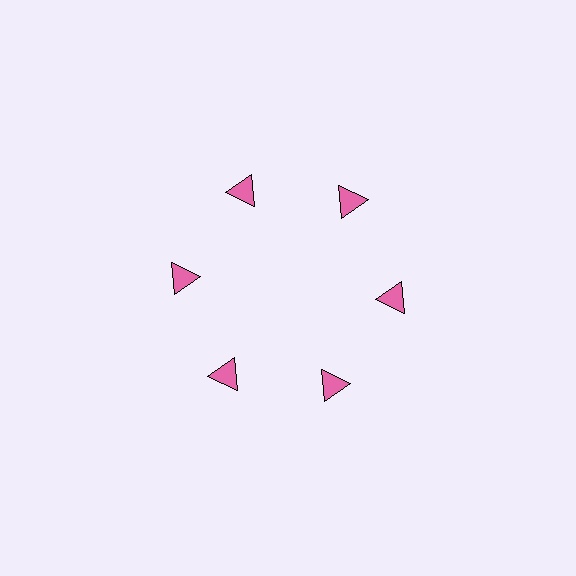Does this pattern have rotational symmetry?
Yes, this pattern has 6-fold rotational symmetry. It looks the same after rotating 60 degrees around the center.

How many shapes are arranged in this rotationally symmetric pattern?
There are 6 shapes, arranged in 6 groups of 1.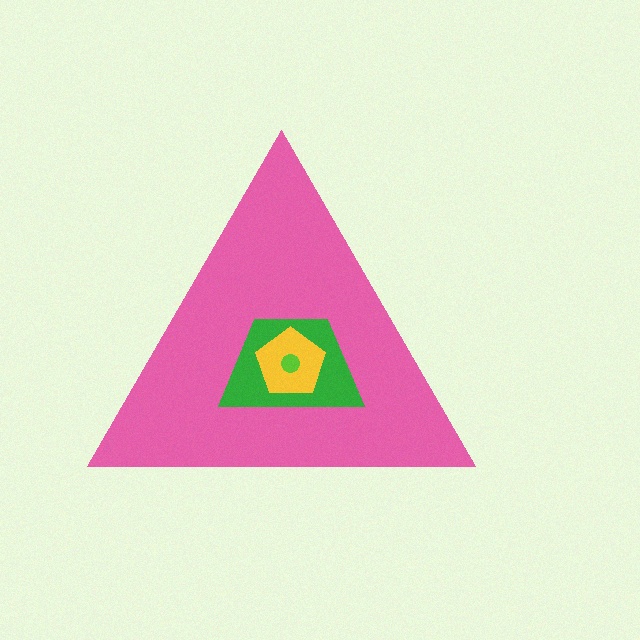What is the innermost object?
The lime circle.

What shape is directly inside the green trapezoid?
The yellow pentagon.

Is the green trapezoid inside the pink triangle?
Yes.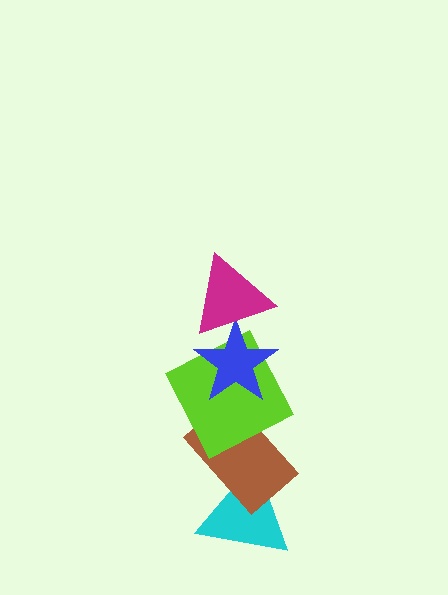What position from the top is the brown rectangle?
The brown rectangle is 4th from the top.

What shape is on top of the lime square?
The blue star is on top of the lime square.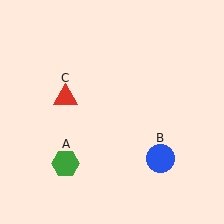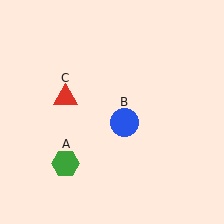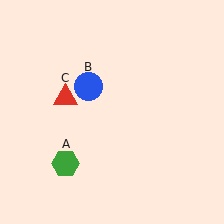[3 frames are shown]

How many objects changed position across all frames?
1 object changed position: blue circle (object B).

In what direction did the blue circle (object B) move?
The blue circle (object B) moved up and to the left.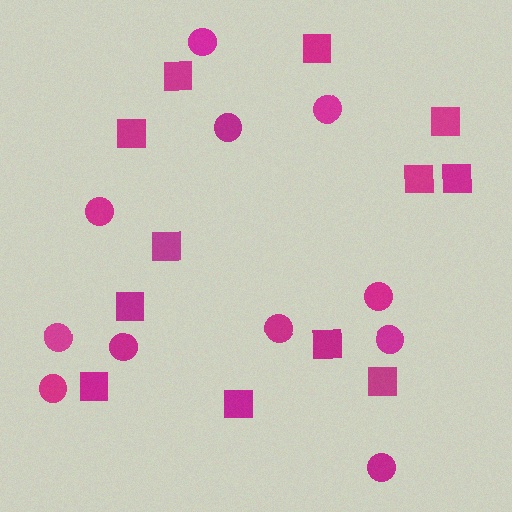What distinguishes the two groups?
There are 2 groups: one group of circles (11) and one group of squares (12).